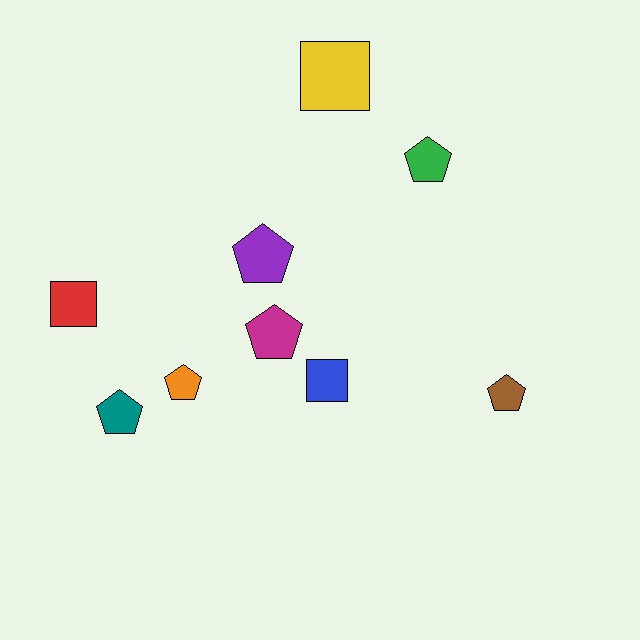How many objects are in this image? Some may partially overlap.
There are 9 objects.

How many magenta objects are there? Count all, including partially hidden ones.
There is 1 magenta object.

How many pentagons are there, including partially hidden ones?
There are 6 pentagons.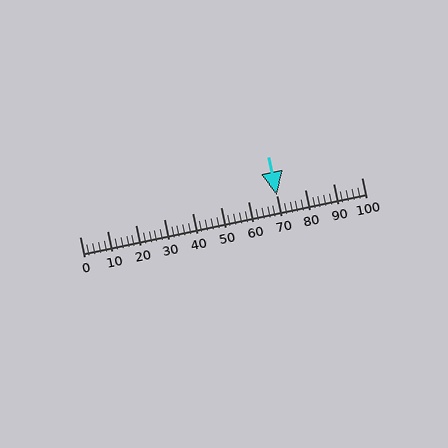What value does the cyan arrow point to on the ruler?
The cyan arrow points to approximately 70.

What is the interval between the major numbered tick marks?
The major tick marks are spaced 10 units apart.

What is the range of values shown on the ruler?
The ruler shows values from 0 to 100.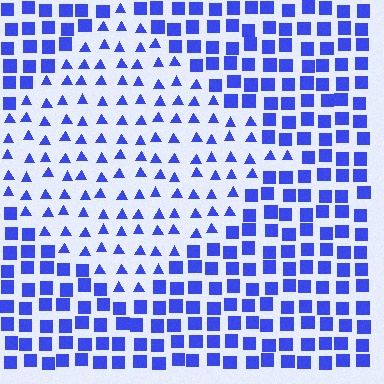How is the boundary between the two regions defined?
The boundary is defined by a change in element shape: triangles inside vs. squares outside. All elements share the same color and spacing.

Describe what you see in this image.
The image is filled with small blue elements arranged in a uniform grid. A diamond-shaped region contains triangles, while the surrounding area contains squares. The boundary is defined purely by the change in element shape.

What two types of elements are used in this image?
The image uses triangles inside the diamond region and squares outside it.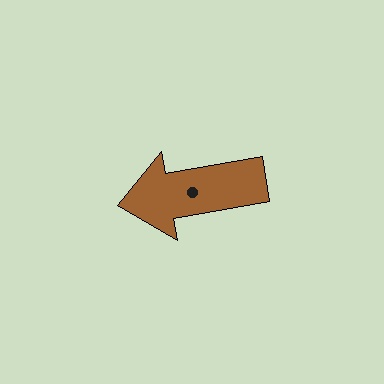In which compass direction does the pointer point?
West.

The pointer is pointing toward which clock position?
Roughly 9 o'clock.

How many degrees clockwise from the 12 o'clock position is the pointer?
Approximately 260 degrees.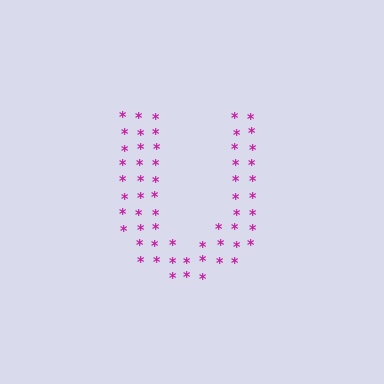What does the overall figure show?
The overall figure shows the letter U.